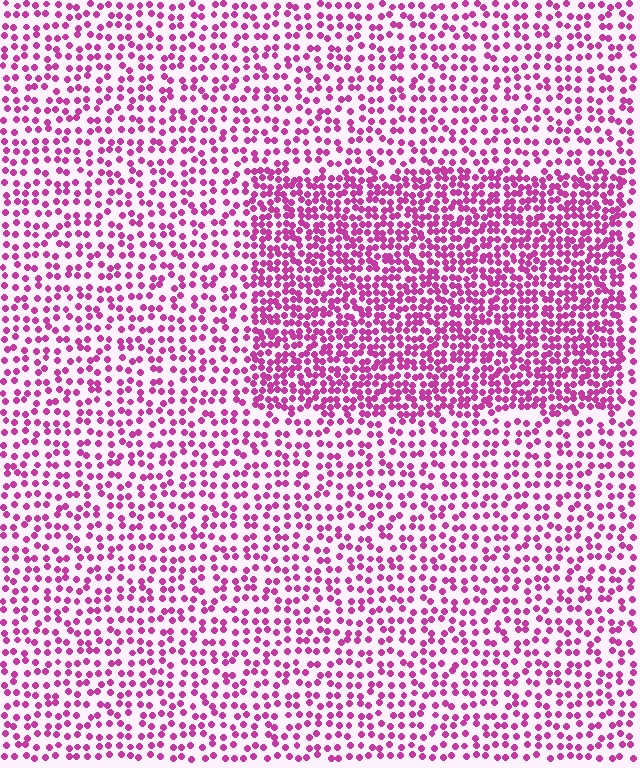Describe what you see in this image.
The image contains small magenta elements arranged at two different densities. A rectangle-shaped region is visible where the elements are more densely packed than the surrounding area.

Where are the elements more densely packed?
The elements are more densely packed inside the rectangle boundary.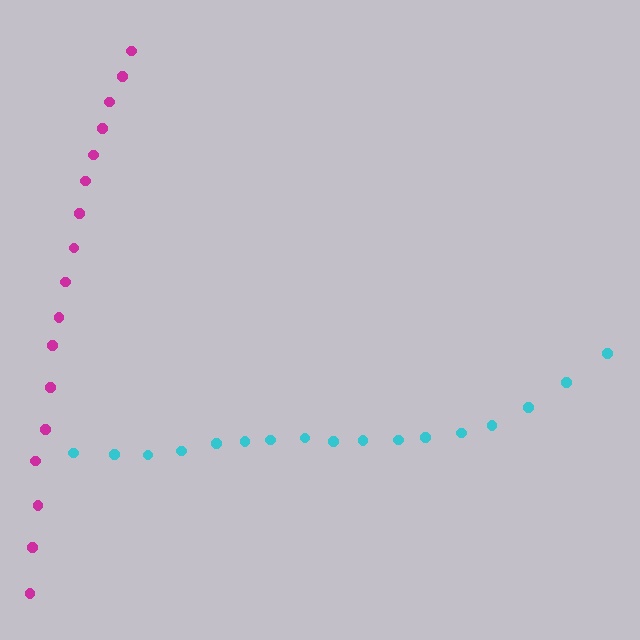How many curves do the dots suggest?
There are 2 distinct paths.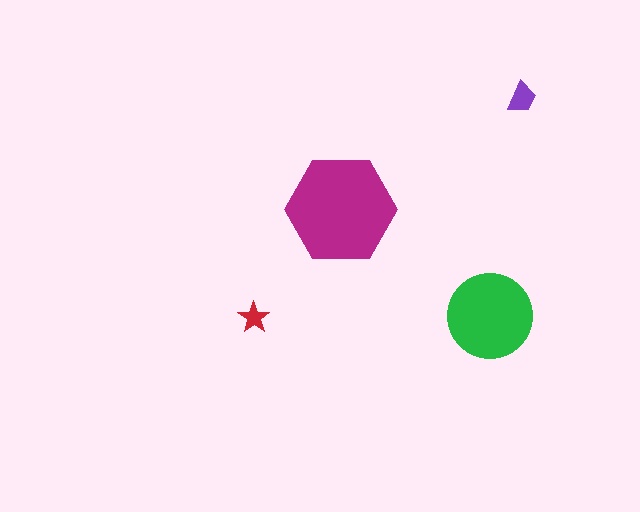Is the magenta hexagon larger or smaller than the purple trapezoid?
Larger.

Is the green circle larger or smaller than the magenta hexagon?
Smaller.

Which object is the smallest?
The red star.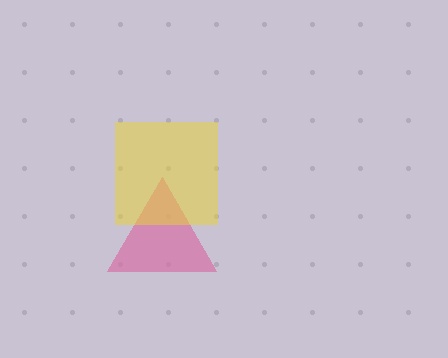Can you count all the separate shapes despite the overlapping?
Yes, there are 2 separate shapes.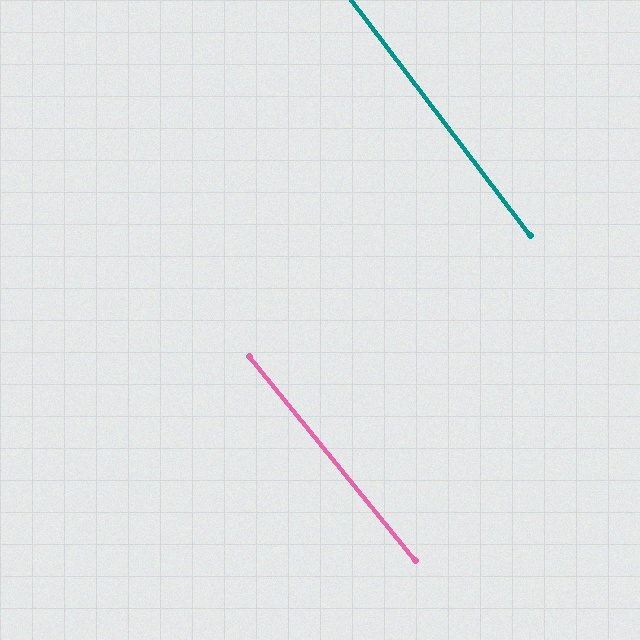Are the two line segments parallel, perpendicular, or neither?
Parallel — their directions differ by only 1.9°.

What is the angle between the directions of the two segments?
Approximately 2 degrees.